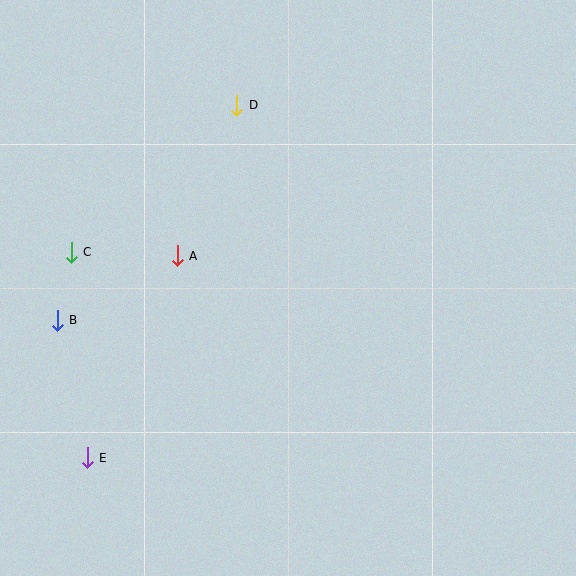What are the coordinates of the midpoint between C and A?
The midpoint between C and A is at (124, 254).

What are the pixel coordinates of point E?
Point E is at (87, 458).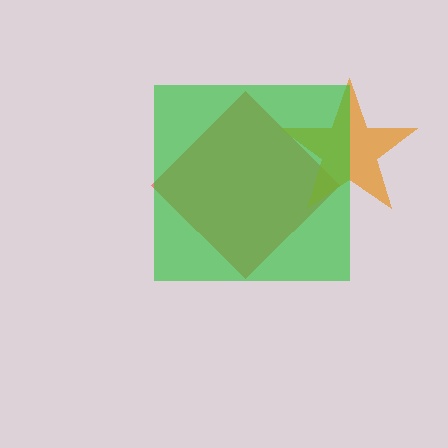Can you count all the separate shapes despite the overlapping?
Yes, there are 3 separate shapes.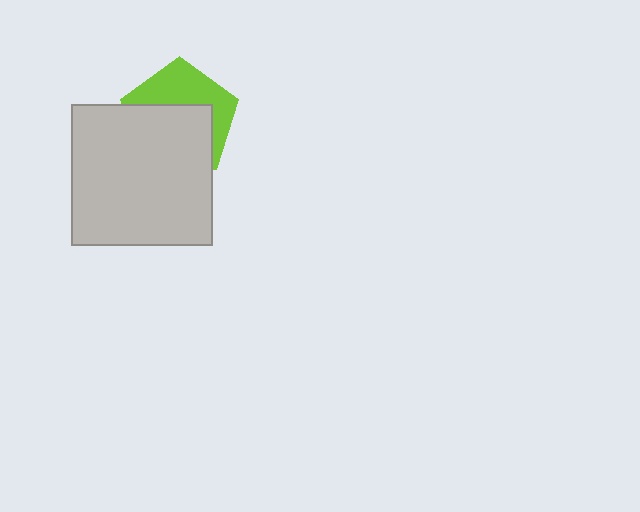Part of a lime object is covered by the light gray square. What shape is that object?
It is a pentagon.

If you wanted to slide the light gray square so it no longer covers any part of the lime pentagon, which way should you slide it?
Slide it down — that is the most direct way to separate the two shapes.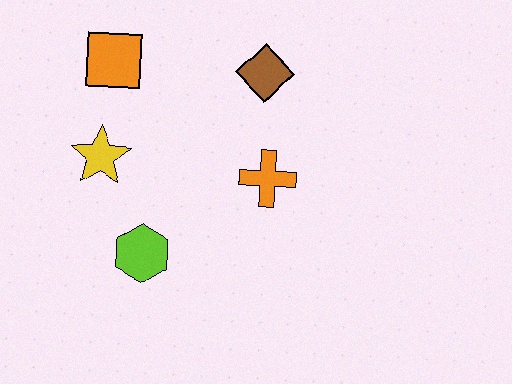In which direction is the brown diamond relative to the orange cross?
The brown diamond is above the orange cross.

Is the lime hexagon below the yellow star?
Yes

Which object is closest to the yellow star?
The orange square is closest to the yellow star.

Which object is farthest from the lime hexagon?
The brown diamond is farthest from the lime hexagon.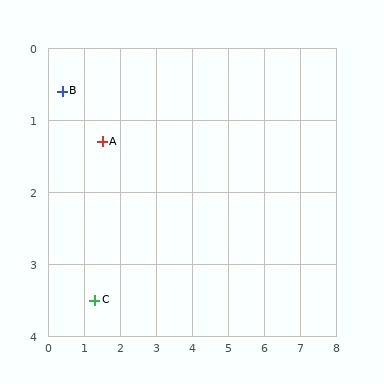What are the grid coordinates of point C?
Point C is at approximately (1.3, 3.5).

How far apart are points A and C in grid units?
Points A and C are about 2.2 grid units apart.